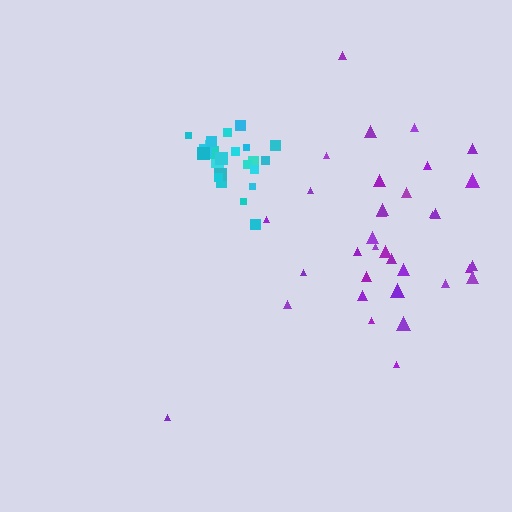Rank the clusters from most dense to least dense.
cyan, purple.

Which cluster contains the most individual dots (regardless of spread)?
Purple (34).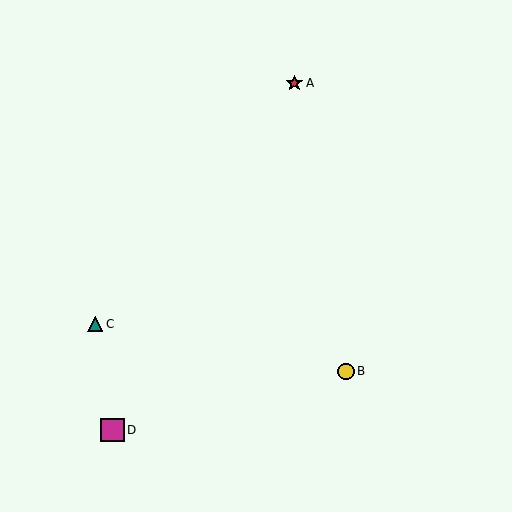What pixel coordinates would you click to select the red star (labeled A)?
Click at (294, 83) to select the red star A.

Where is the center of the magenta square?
The center of the magenta square is at (112, 430).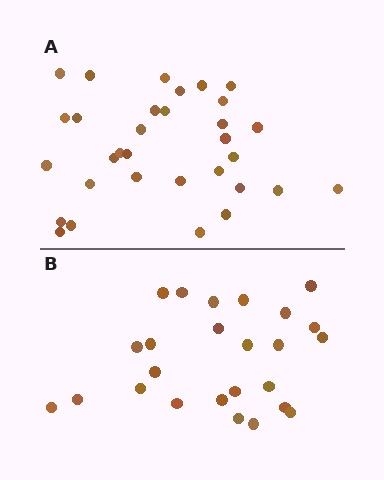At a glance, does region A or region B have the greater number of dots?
Region A (the top region) has more dots.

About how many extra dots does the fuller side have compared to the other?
Region A has roughly 8 or so more dots than region B.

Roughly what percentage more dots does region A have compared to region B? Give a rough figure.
About 30% more.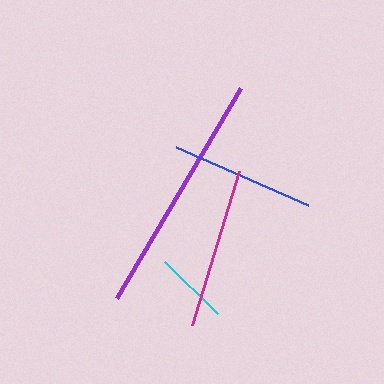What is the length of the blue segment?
The blue segment is approximately 144 pixels long.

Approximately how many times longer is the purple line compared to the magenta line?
The purple line is approximately 1.5 times the length of the magenta line.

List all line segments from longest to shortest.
From longest to shortest: purple, magenta, blue, cyan.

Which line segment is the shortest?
The cyan line is the shortest at approximately 74 pixels.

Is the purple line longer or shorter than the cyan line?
The purple line is longer than the cyan line.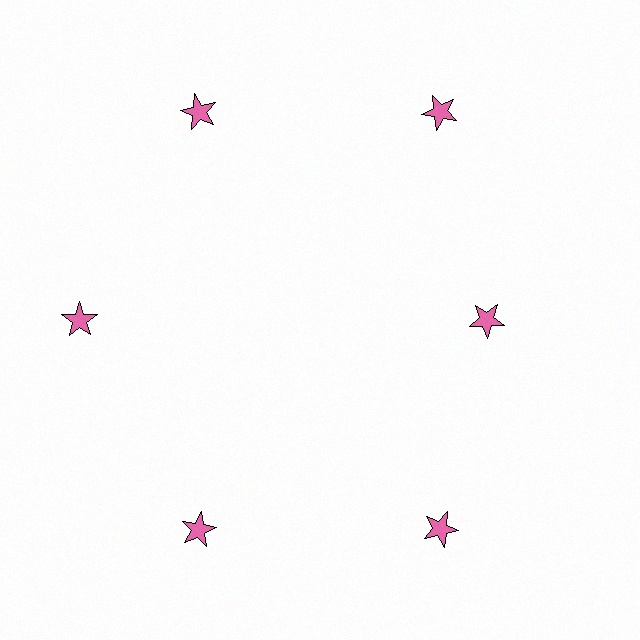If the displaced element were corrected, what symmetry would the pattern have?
It would have 6-fold rotational symmetry — the pattern would map onto itself every 60 degrees.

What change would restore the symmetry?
The symmetry would be restored by moving it outward, back onto the ring so that all 6 stars sit at equal angles and equal distance from the center.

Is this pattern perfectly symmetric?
No. The 6 pink stars are arranged in a ring, but one element near the 3 o'clock position is pulled inward toward the center, breaking the 6-fold rotational symmetry.